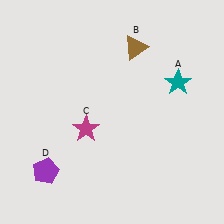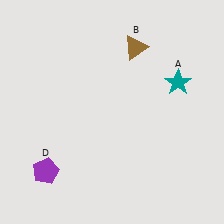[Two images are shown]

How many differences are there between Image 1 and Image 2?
There is 1 difference between the two images.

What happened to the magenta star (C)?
The magenta star (C) was removed in Image 2. It was in the bottom-left area of Image 1.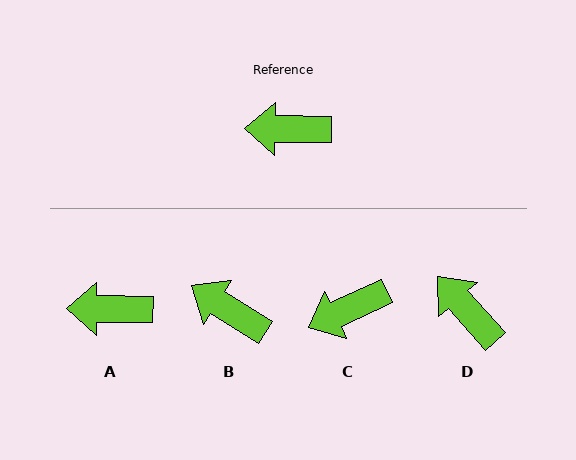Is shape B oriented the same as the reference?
No, it is off by about 32 degrees.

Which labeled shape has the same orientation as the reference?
A.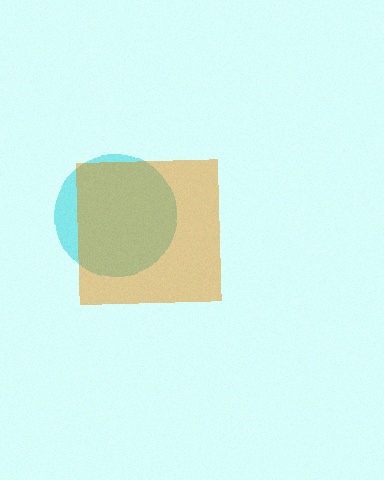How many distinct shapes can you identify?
There are 2 distinct shapes: a cyan circle, an orange square.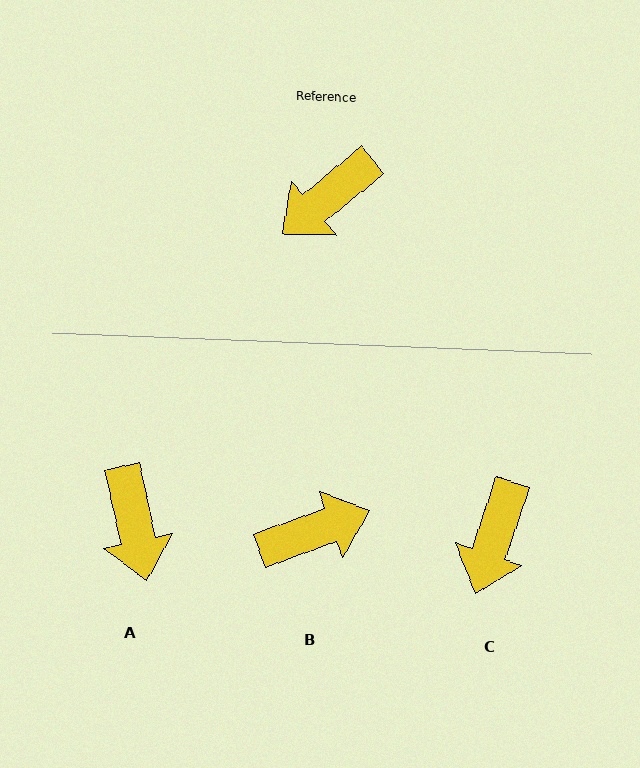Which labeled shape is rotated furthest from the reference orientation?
B, about 160 degrees away.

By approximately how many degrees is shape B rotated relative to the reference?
Approximately 160 degrees counter-clockwise.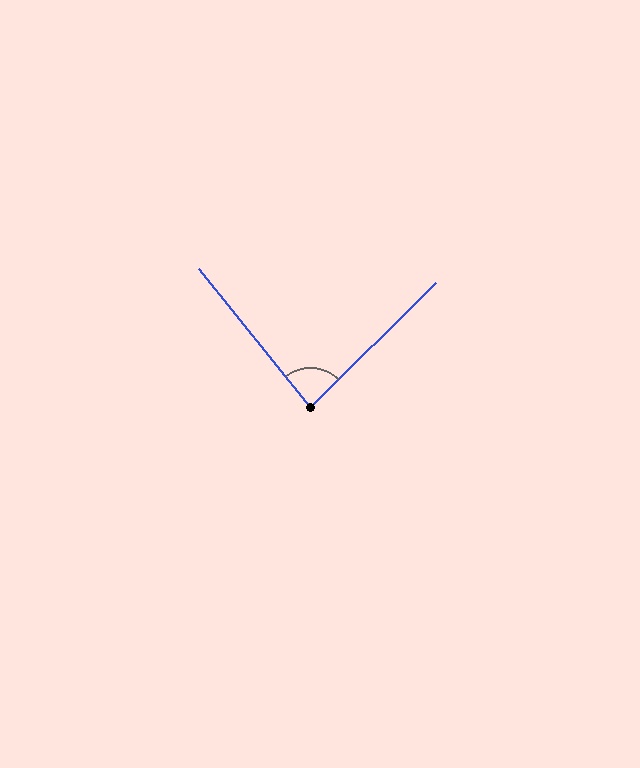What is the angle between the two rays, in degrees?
Approximately 84 degrees.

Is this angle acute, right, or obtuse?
It is acute.